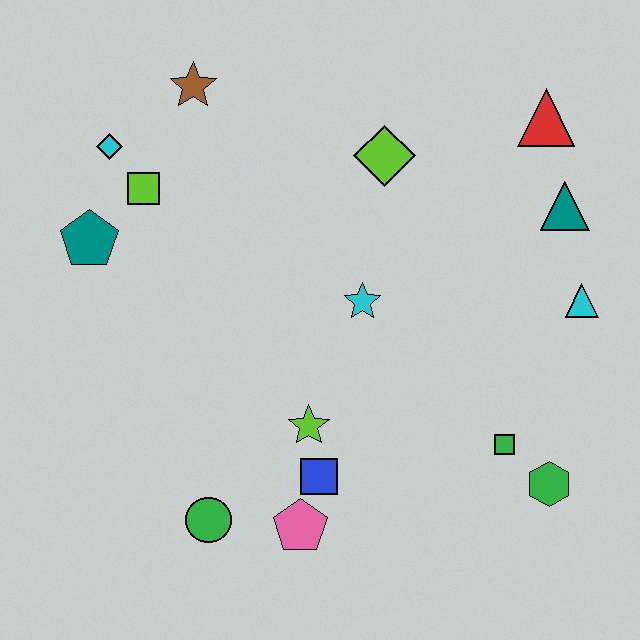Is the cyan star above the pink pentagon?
Yes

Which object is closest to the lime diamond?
The cyan star is closest to the lime diamond.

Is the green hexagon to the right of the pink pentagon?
Yes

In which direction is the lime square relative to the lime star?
The lime square is above the lime star.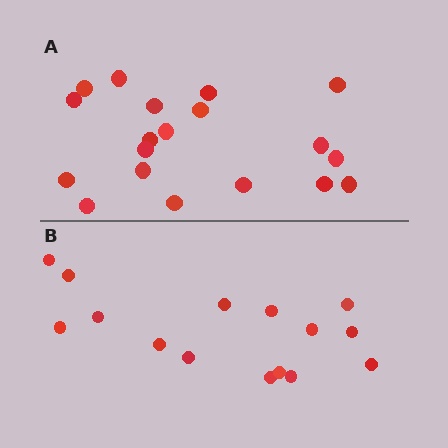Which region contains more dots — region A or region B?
Region A (the top region) has more dots.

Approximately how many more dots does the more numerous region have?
Region A has about 4 more dots than region B.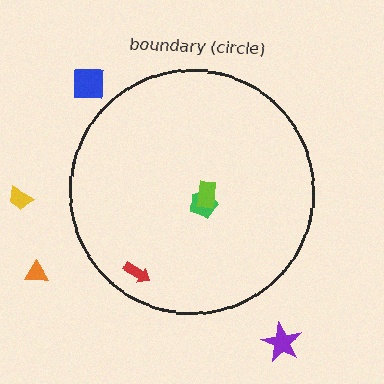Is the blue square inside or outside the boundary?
Outside.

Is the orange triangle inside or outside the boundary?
Outside.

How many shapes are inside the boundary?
3 inside, 4 outside.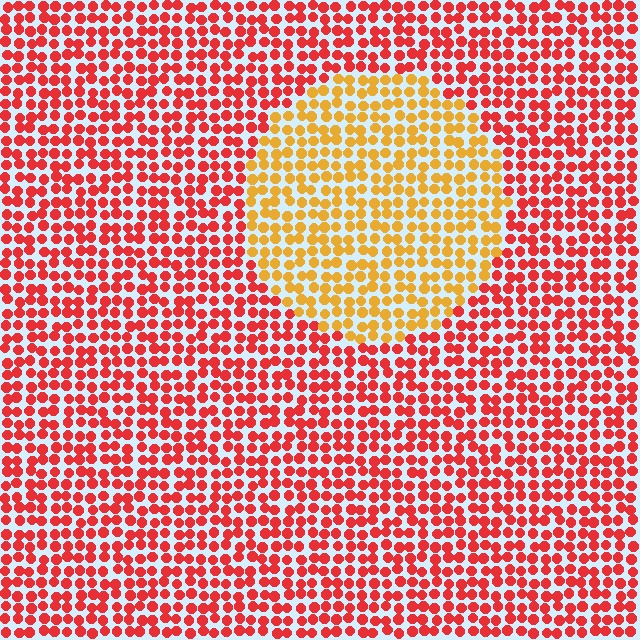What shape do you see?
I see a circle.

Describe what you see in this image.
The image is filled with small red elements in a uniform arrangement. A circle-shaped region is visible where the elements are tinted to a slightly different hue, forming a subtle color boundary.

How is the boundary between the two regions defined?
The boundary is defined purely by a slight shift in hue (about 42 degrees). Spacing, size, and orientation are identical on both sides.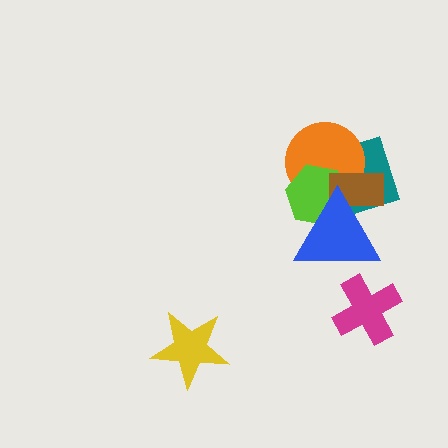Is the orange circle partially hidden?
Yes, it is partially covered by another shape.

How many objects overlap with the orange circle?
4 objects overlap with the orange circle.